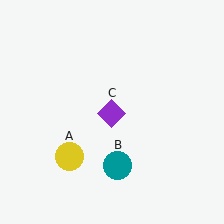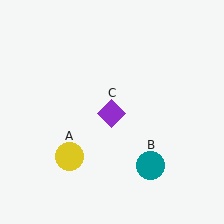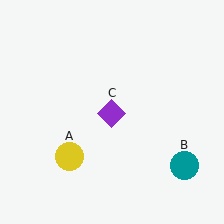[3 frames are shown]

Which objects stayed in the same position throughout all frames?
Yellow circle (object A) and purple diamond (object C) remained stationary.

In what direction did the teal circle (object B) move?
The teal circle (object B) moved right.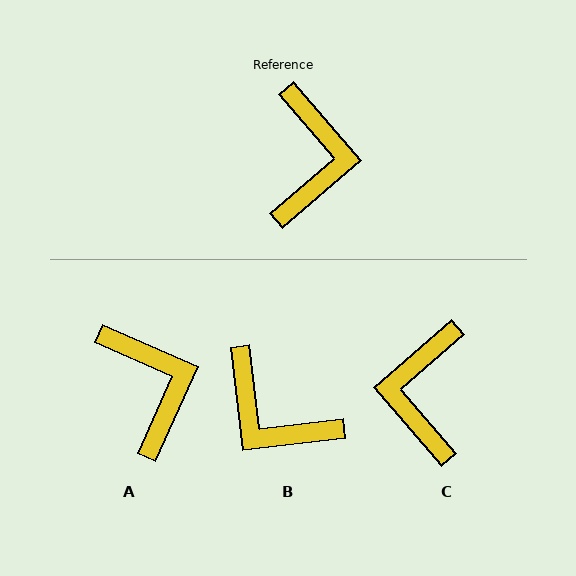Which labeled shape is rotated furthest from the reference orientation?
C, about 179 degrees away.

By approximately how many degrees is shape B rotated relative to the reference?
Approximately 124 degrees clockwise.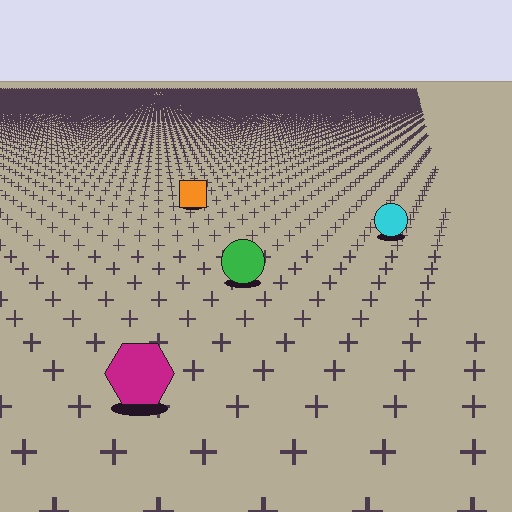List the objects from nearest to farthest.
From nearest to farthest: the magenta hexagon, the green circle, the cyan circle, the orange square.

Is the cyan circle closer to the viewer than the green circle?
No. The green circle is closer — you can tell from the texture gradient: the ground texture is coarser near it.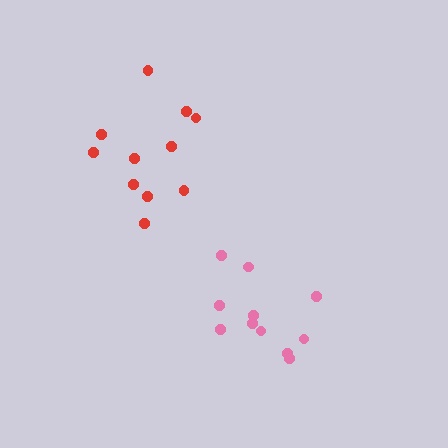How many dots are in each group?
Group 1: 11 dots, Group 2: 11 dots (22 total).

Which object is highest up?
The red cluster is topmost.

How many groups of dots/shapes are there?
There are 2 groups.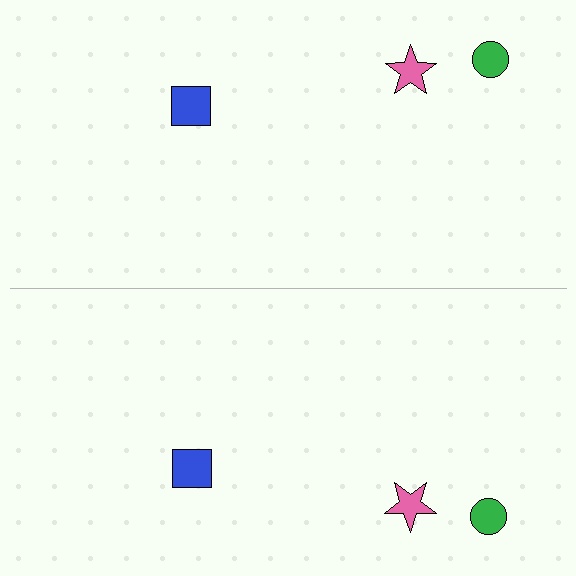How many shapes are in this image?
There are 6 shapes in this image.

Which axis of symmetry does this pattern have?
The pattern has a horizontal axis of symmetry running through the center of the image.